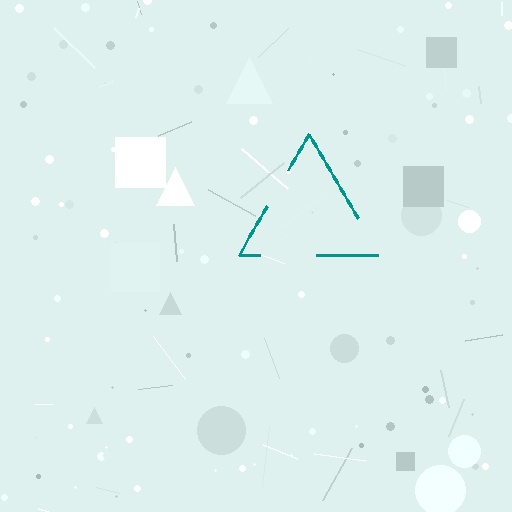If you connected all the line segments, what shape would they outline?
They would outline a triangle.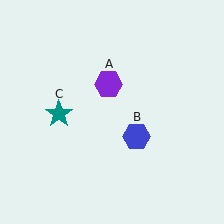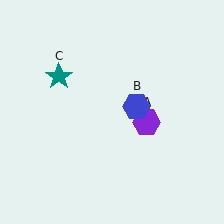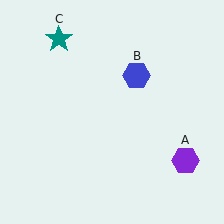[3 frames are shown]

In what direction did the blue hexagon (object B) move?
The blue hexagon (object B) moved up.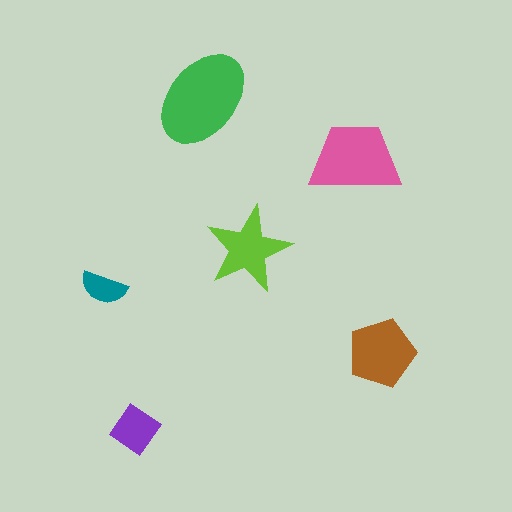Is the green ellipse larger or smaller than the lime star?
Larger.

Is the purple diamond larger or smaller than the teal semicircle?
Larger.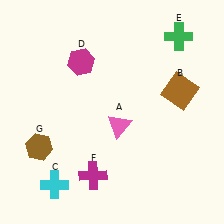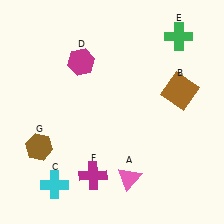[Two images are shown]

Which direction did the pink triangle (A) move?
The pink triangle (A) moved down.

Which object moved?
The pink triangle (A) moved down.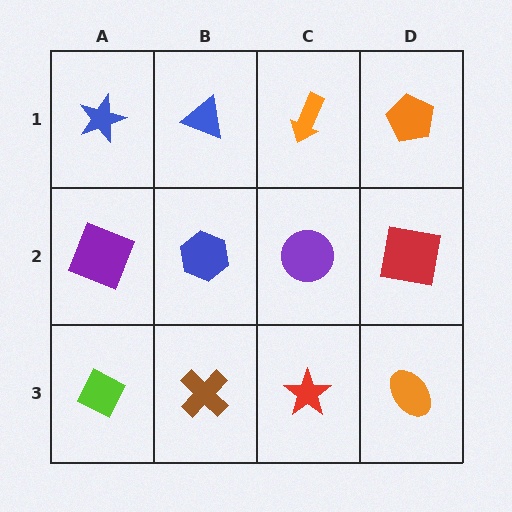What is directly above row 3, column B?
A blue hexagon.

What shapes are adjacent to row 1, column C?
A purple circle (row 2, column C), a blue triangle (row 1, column B), an orange pentagon (row 1, column D).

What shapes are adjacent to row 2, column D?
An orange pentagon (row 1, column D), an orange ellipse (row 3, column D), a purple circle (row 2, column C).